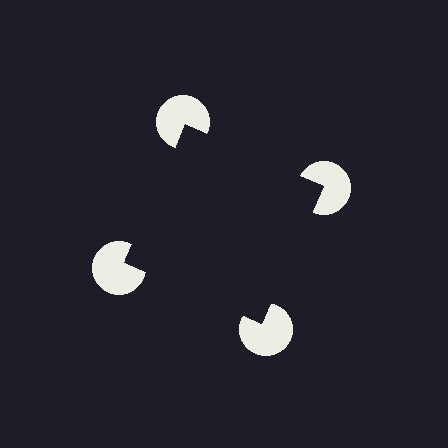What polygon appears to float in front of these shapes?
An illusory square — its edges are inferred from the aligned wedge cuts in the pac-man discs, not physically drawn.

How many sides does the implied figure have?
4 sides.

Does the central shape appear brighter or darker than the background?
It typically appears slightly darker than the background, even though no actual brightness change is drawn.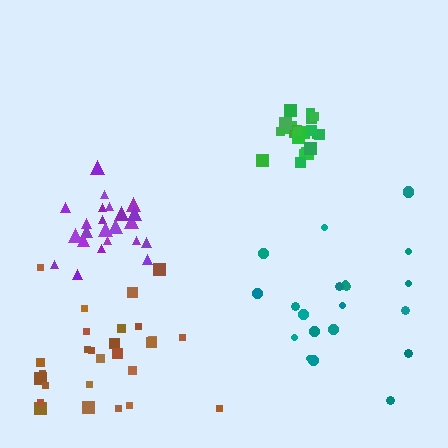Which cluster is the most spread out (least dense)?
Teal.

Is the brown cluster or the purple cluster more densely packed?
Purple.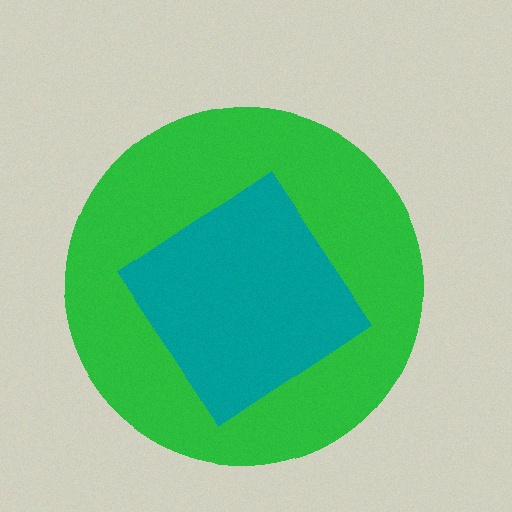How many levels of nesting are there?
2.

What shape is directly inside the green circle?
The teal diamond.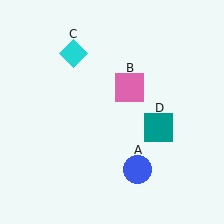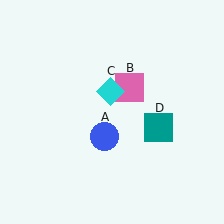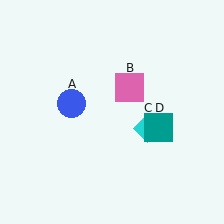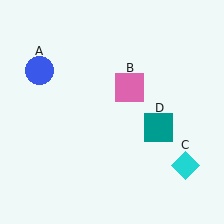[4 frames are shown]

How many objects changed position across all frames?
2 objects changed position: blue circle (object A), cyan diamond (object C).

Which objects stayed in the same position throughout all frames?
Pink square (object B) and teal square (object D) remained stationary.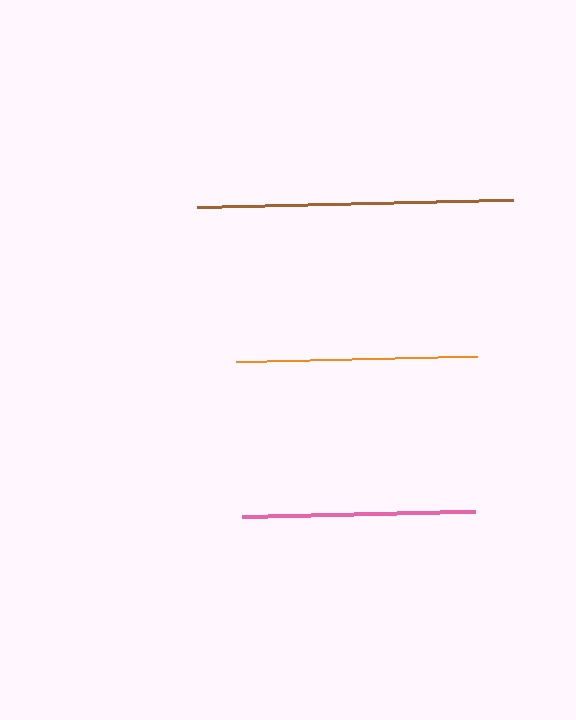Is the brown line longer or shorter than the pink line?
The brown line is longer than the pink line.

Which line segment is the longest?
The brown line is the longest at approximately 316 pixels.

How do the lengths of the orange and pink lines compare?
The orange and pink lines are approximately the same length.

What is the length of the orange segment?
The orange segment is approximately 241 pixels long.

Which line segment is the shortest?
The pink line is the shortest at approximately 233 pixels.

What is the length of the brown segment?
The brown segment is approximately 316 pixels long.